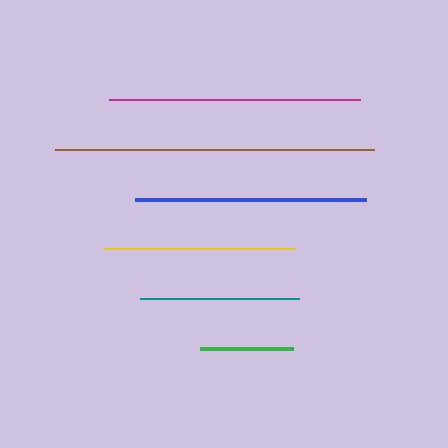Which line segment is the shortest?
The green line is the shortest at approximately 93 pixels.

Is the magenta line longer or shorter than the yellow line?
The magenta line is longer than the yellow line.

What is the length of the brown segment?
The brown segment is approximately 319 pixels long.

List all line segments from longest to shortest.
From longest to shortest: brown, magenta, blue, yellow, teal, green.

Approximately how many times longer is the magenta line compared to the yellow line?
The magenta line is approximately 1.3 times the length of the yellow line.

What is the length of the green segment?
The green segment is approximately 93 pixels long.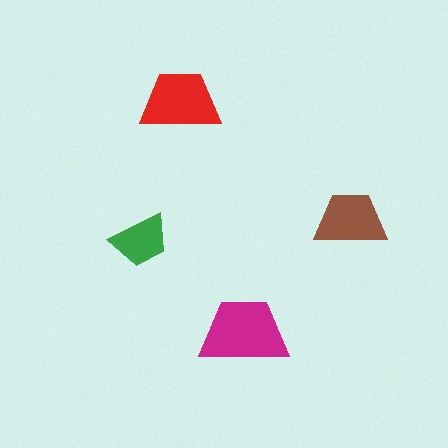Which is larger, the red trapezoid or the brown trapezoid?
The red one.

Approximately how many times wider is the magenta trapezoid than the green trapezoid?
About 1.5 times wider.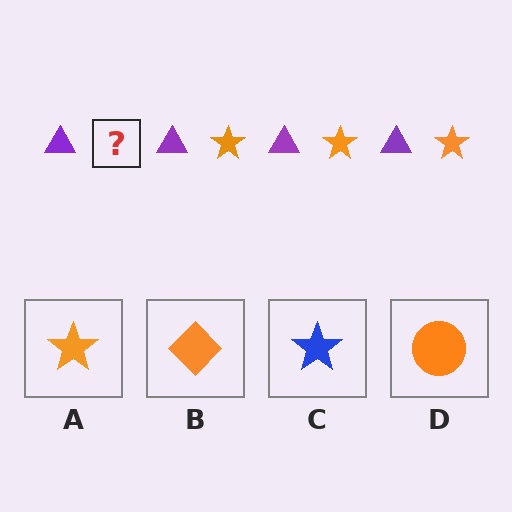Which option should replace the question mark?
Option A.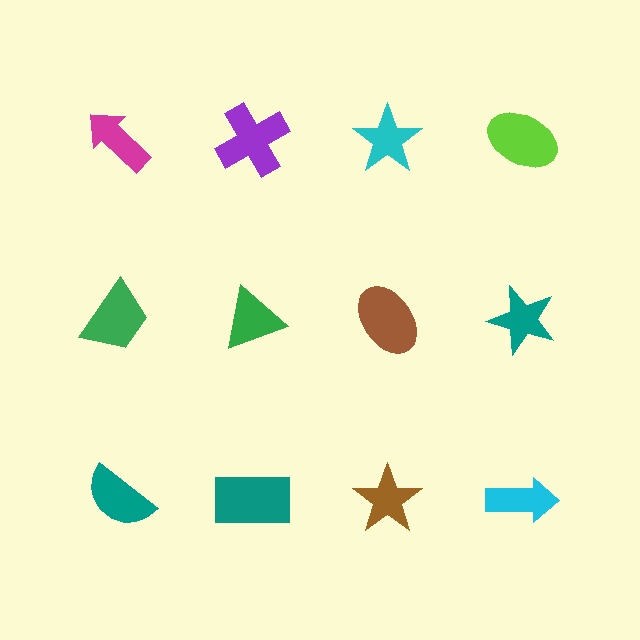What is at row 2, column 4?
A teal star.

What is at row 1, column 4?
A lime ellipse.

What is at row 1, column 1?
A magenta arrow.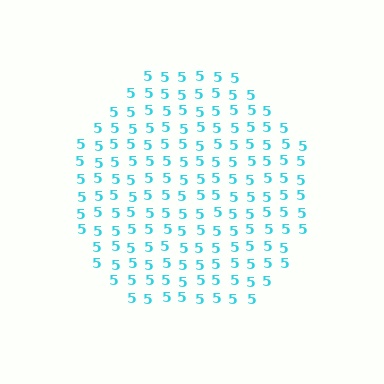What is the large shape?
The large shape is a circle.